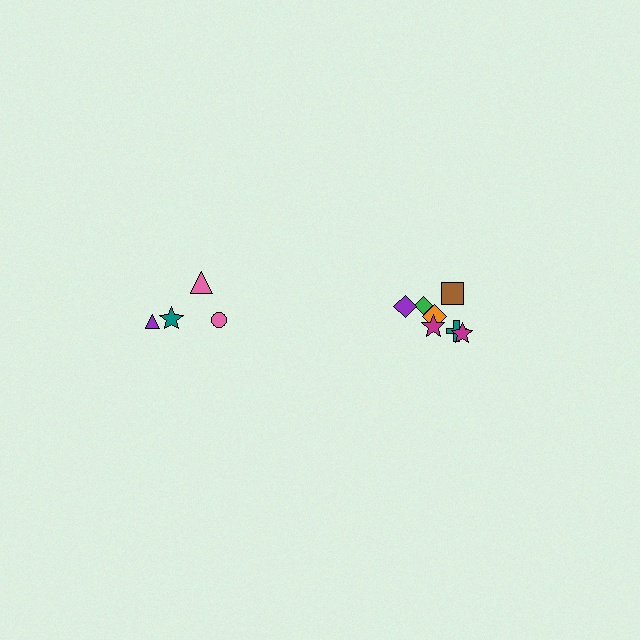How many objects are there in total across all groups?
There are 11 objects.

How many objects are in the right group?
There are 7 objects.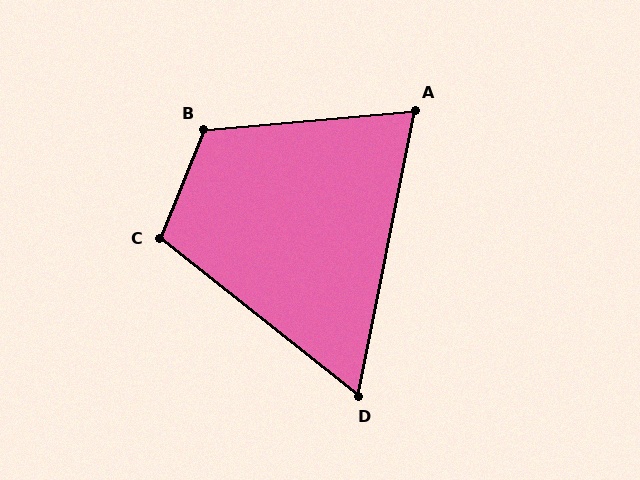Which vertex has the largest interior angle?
B, at approximately 117 degrees.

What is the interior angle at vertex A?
Approximately 74 degrees (acute).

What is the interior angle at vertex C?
Approximately 106 degrees (obtuse).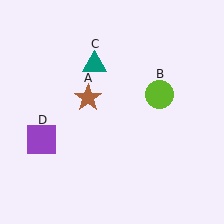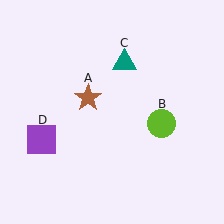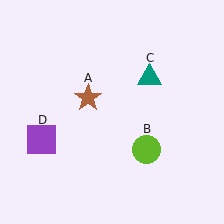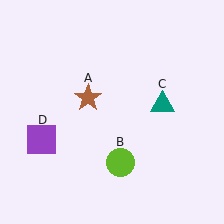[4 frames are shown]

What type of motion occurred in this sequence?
The lime circle (object B), teal triangle (object C) rotated clockwise around the center of the scene.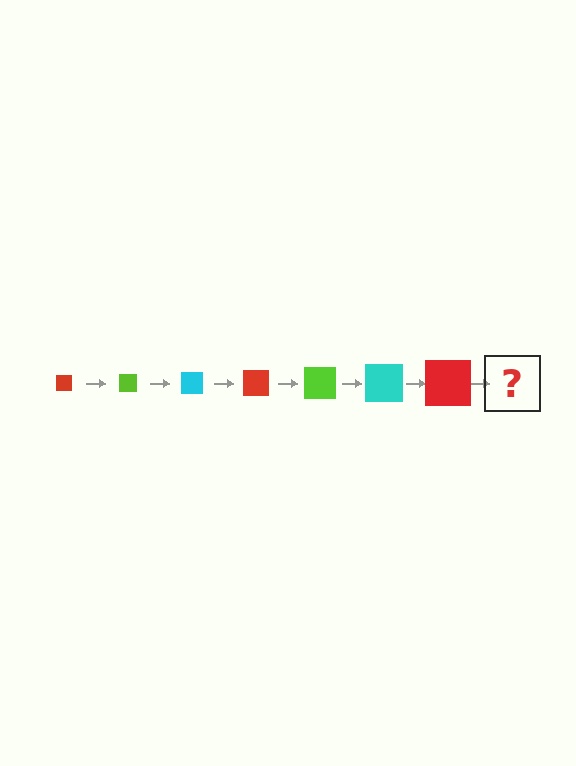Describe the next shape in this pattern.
It should be a lime square, larger than the previous one.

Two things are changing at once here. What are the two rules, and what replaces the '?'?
The two rules are that the square grows larger each step and the color cycles through red, lime, and cyan. The '?' should be a lime square, larger than the previous one.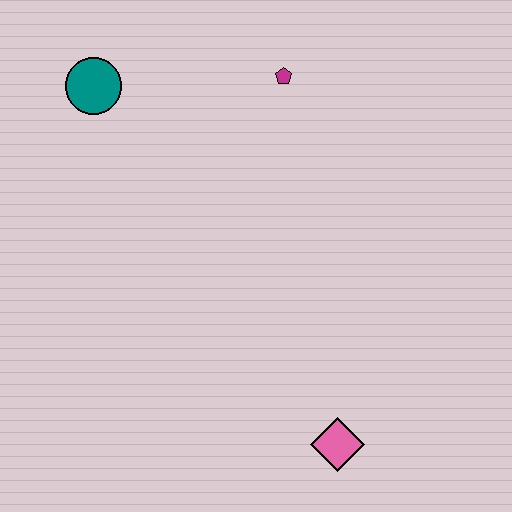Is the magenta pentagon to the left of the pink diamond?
Yes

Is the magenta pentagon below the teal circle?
No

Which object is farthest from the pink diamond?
The teal circle is farthest from the pink diamond.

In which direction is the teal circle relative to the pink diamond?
The teal circle is above the pink diamond.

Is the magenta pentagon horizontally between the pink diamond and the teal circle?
Yes